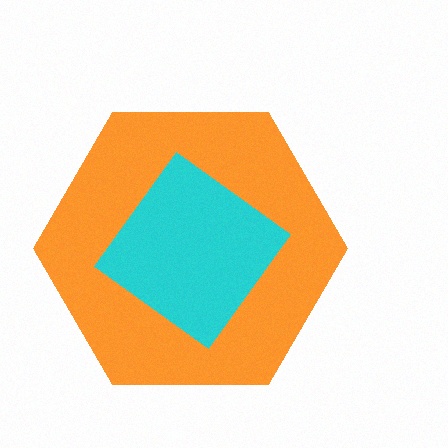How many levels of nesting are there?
2.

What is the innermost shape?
The cyan diamond.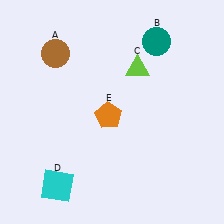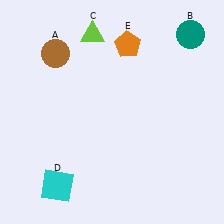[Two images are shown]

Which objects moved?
The objects that moved are: the teal circle (B), the lime triangle (C), the orange pentagon (E).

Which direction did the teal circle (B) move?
The teal circle (B) moved right.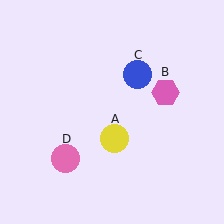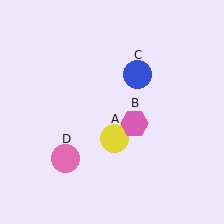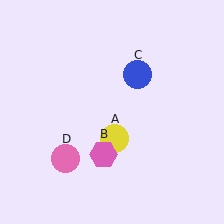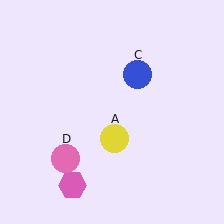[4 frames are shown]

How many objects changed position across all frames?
1 object changed position: pink hexagon (object B).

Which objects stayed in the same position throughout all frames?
Yellow circle (object A) and blue circle (object C) and pink circle (object D) remained stationary.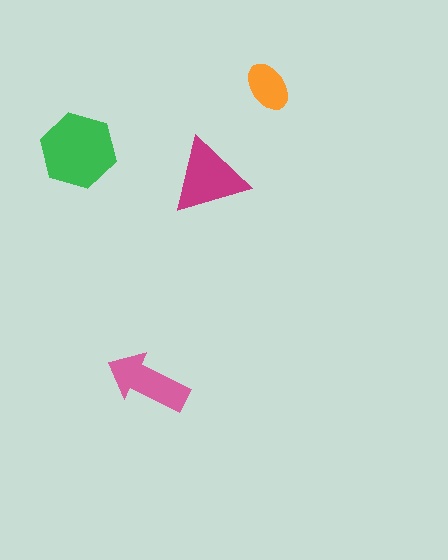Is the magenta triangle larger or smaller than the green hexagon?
Smaller.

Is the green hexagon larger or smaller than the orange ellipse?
Larger.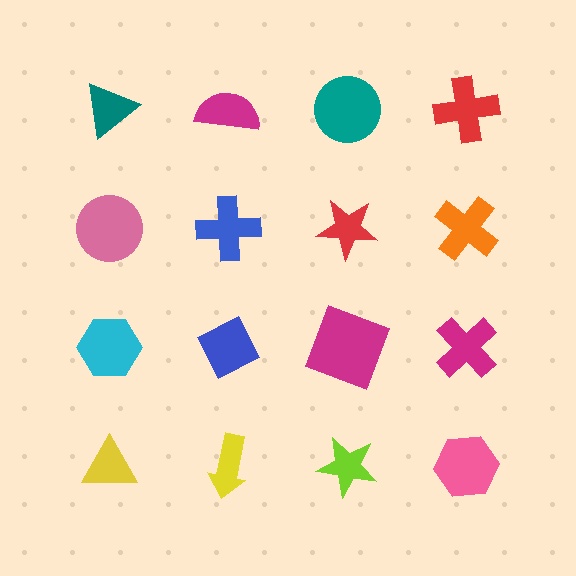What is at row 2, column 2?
A blue cross.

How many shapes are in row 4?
4 shapes.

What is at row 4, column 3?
A lime star.